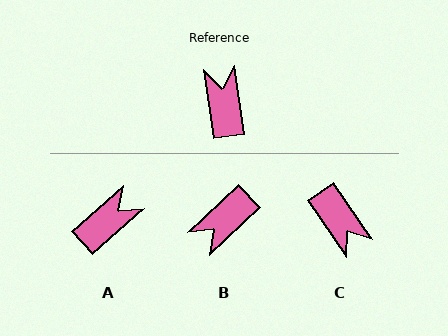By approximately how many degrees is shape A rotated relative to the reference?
Approximately 57 degrees clockwise.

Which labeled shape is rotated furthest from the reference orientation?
C, about 153 degrees away.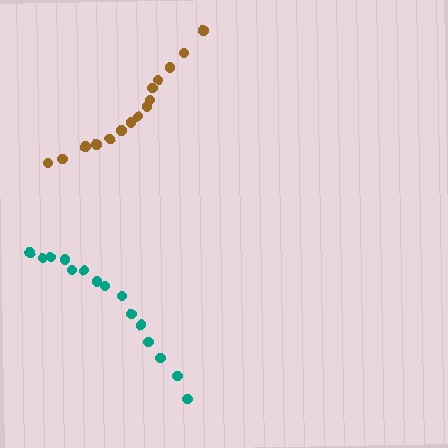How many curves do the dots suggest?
There are 2 distinct paths.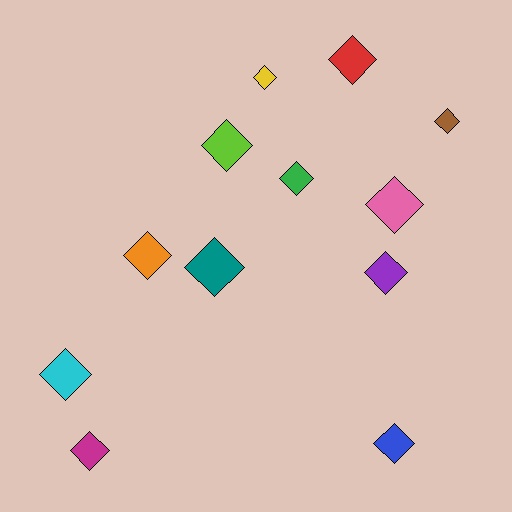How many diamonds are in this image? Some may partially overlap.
There are 12 diamonds.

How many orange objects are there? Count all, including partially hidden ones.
There is 1 orange object.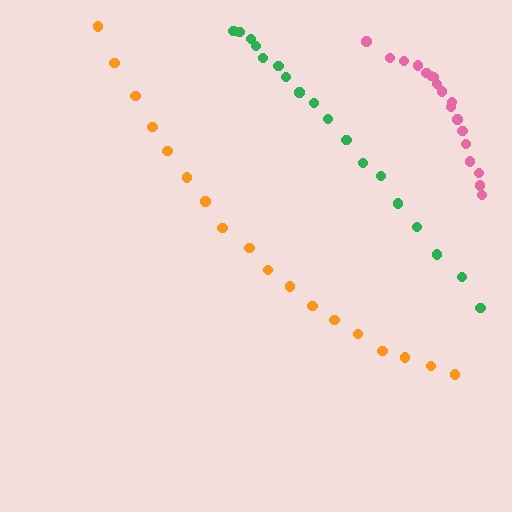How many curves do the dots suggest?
There are 3 distinct paths.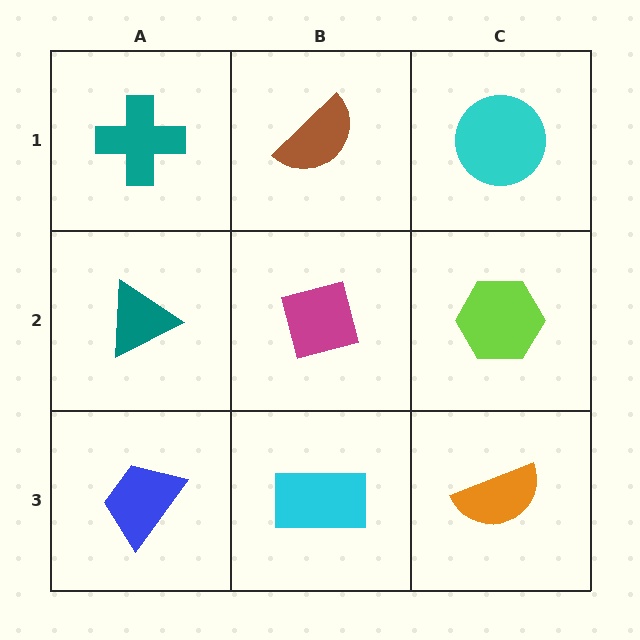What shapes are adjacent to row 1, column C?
A lime hexagon (row 2, column C), a brown semicircle (row 1, column B).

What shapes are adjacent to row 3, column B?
A magenta square (row 2, column B), a blue trapezoid (row 3, column A), an orange semicircle (row 3, column C).